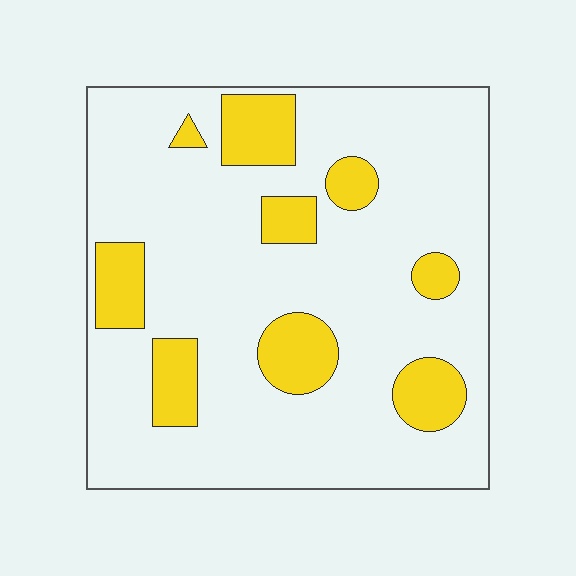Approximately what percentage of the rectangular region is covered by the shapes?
Approximately 20%.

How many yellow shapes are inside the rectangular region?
9.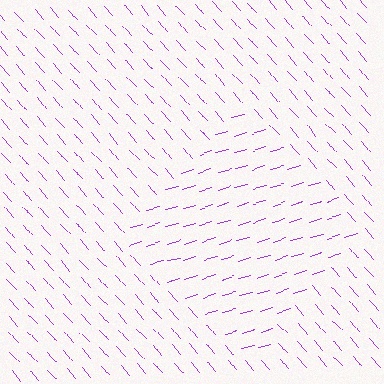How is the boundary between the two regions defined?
The boundary is defined purely by a change in line orientation (approximately 65 degrees difference). All lines are the same color and thickness.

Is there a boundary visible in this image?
Yes, there is a texture boundary formed by a change in line orientation.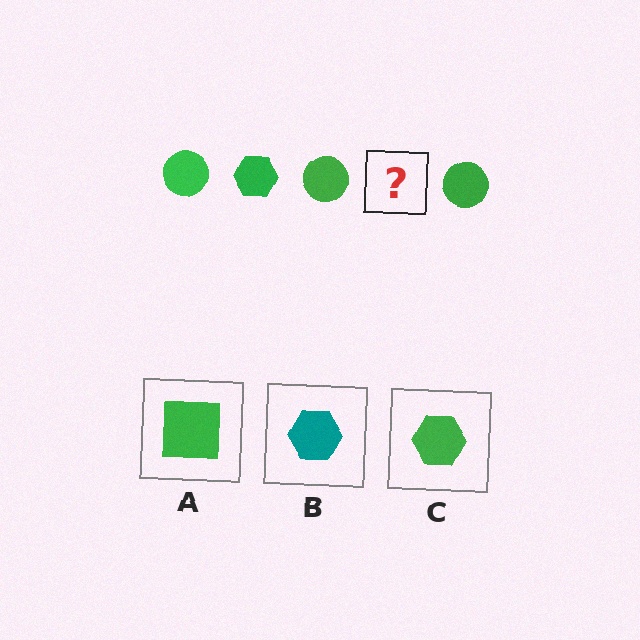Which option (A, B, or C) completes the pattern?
C.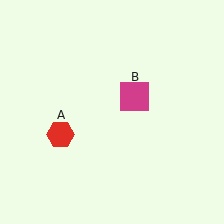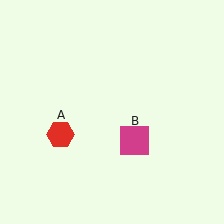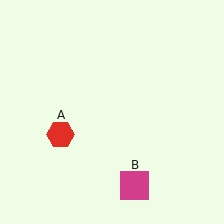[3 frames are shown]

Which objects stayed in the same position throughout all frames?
Red hexagon (object A) remained stationary.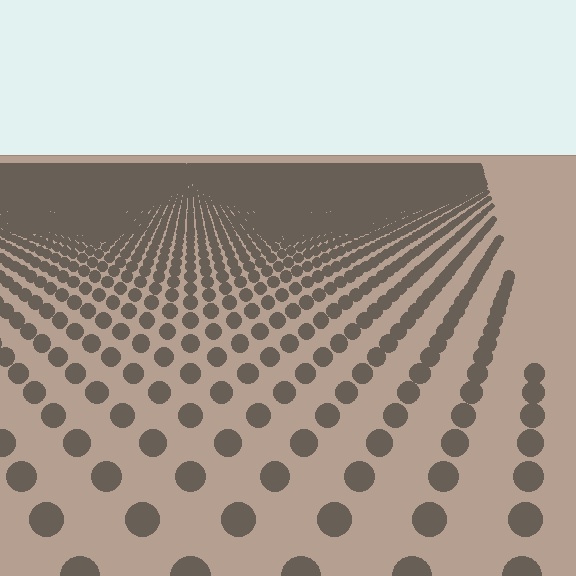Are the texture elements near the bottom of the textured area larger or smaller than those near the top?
Larger. Near the bottom, elements are closer to the viewer and appear at a bigger on-screen size.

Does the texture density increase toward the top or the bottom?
Density increases toward the top.